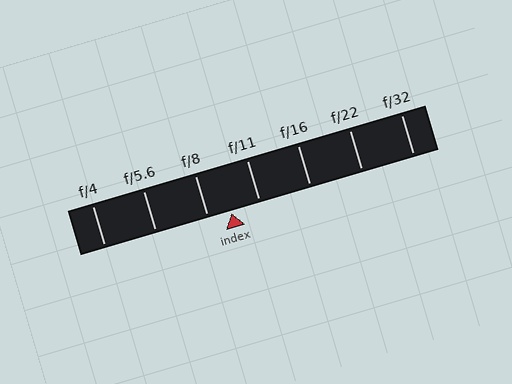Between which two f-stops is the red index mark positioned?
The index mark is between f/8 and f/11.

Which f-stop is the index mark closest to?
The index mark is closest to f/8.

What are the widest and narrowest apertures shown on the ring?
The widest aperture shown is f/4 and the narrowest is f/32.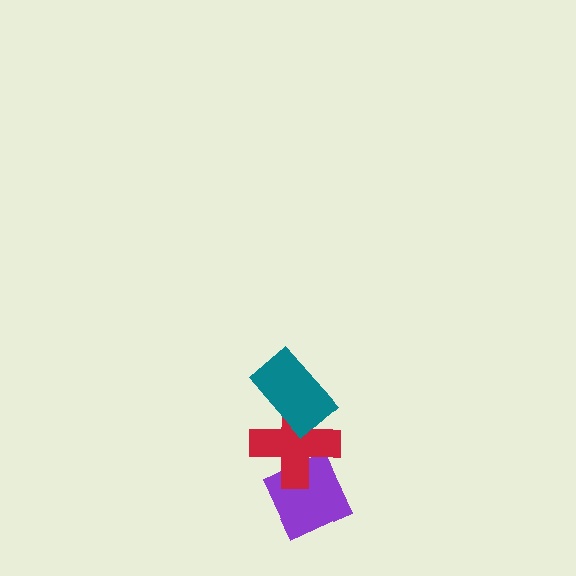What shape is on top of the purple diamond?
The red cross is on top of the purple diamond.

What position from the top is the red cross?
The red cross is 2nd from the top.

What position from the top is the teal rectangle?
The teal rectangle is 1st from the top.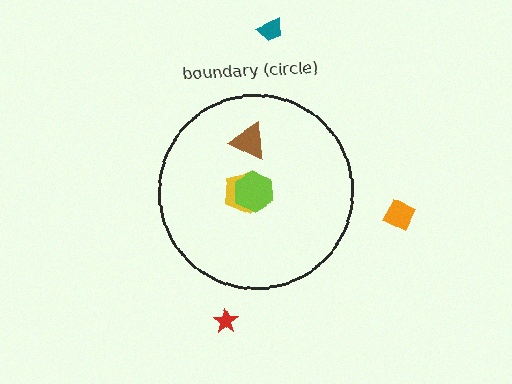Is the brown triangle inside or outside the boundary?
Inside.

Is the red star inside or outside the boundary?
Outside.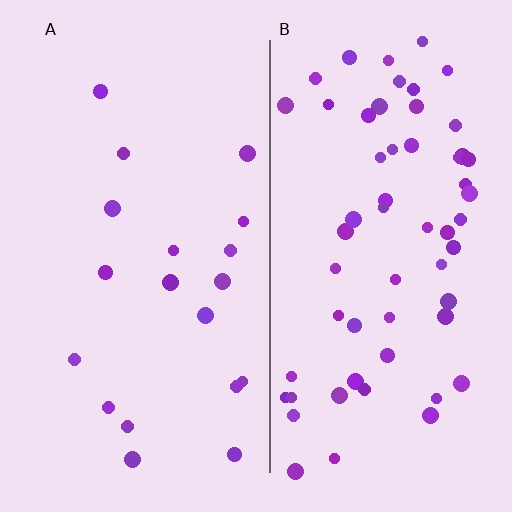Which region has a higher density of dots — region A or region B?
B (the right).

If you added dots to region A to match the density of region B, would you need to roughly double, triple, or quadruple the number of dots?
Approximately triple.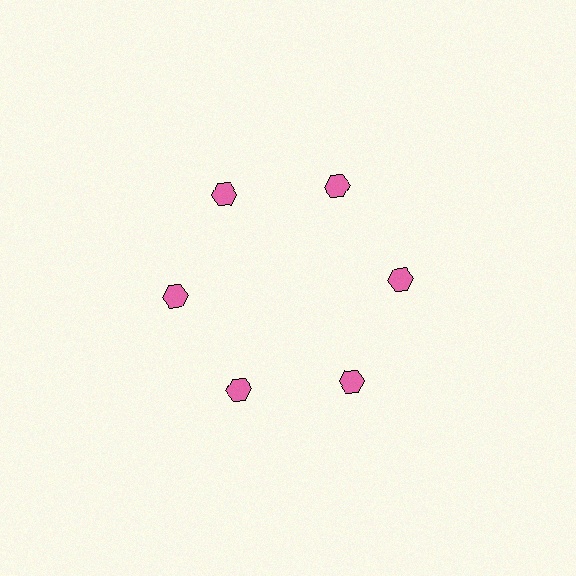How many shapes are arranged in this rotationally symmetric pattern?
There are 6 shapes, arranged in 6 groups of 1.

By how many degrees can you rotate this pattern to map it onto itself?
The pattern maps onto itself every 60 degrees of rotation.